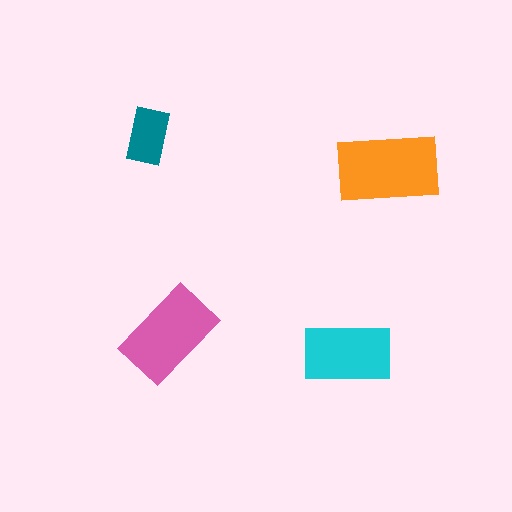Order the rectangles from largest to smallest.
the orange one, the pink one, the cyan one, the teal one.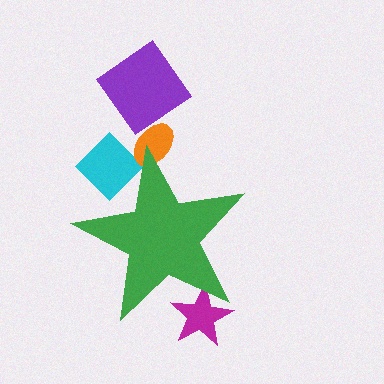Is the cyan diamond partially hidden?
Yes, the cyan diamond is partially hidden behind the green star.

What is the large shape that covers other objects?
A green star.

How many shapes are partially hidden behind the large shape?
3 shapes are partially hidden.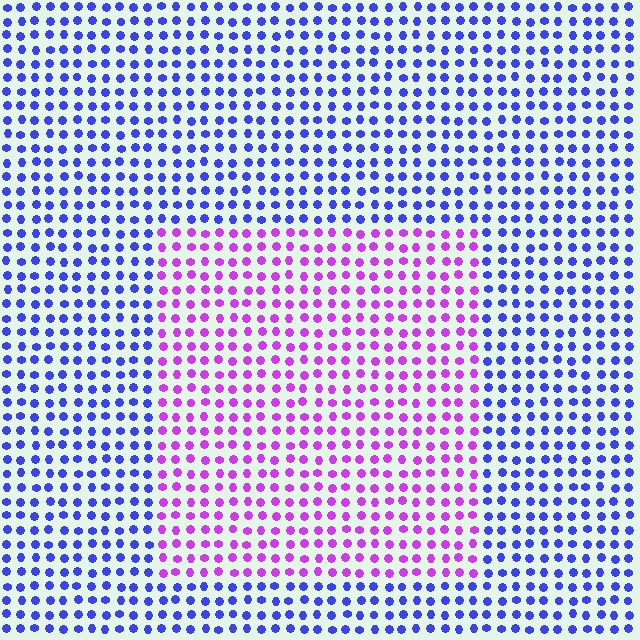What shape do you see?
I see a rectangle.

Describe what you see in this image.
The image is filled with small blue elements in a uniform arrangement. A rectangle-shaped region is visible where the elements are tinted to a slightly different hue, forming a subtle color boundary.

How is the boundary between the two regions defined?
The boundary is defined purely by a slight shift in hue (about 54 degrees). Spacing, size, and orientation are identical on both sides.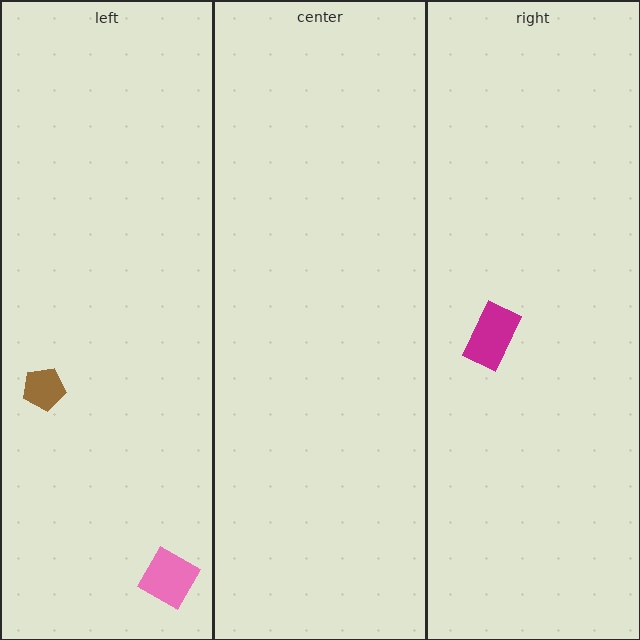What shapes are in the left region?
The pink diamond, the brown pentagon.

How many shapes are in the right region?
1.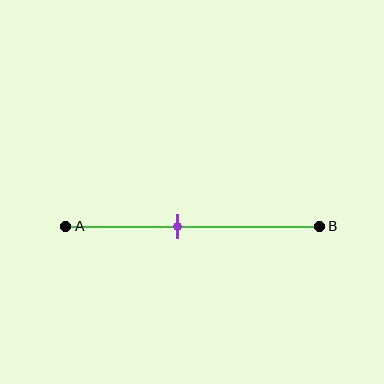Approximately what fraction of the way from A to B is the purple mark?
The purple mark is approximately 45% of the way from A to B.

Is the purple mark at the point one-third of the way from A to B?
No, the mark is at about 45% from A, not at the 33% one-third point.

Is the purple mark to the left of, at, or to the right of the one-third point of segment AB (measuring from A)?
The purple mark is to the right of the one-third point of segment AB.